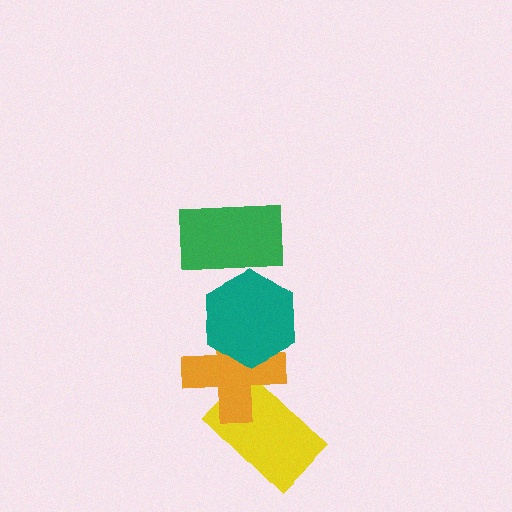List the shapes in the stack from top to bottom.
From top to bottom: the green rectangle, the teal hexagon, the orange cross, the yellow rectangle.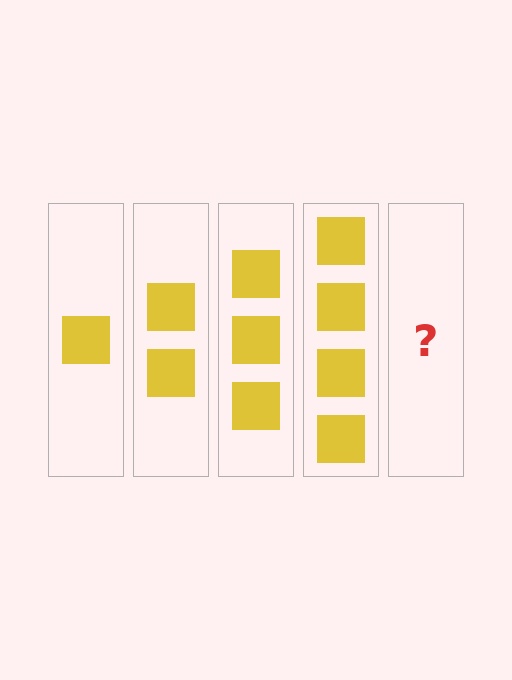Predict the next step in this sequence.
The next step is 5 squares.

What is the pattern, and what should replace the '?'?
The pattern is that each step adds one more square. The '?' should be 5 squares.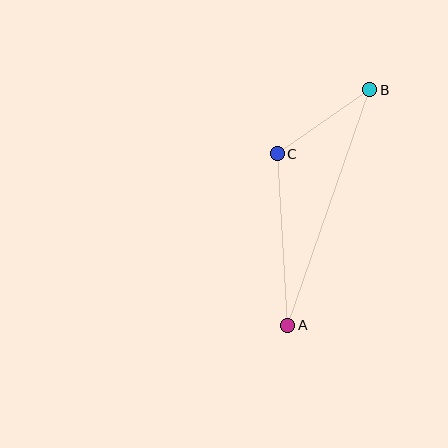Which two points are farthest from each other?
Points A and B are farthest from each other.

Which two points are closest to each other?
Points B and C are closest to each other.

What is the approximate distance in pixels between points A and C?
The distance between A and C is approximately 172 pixels.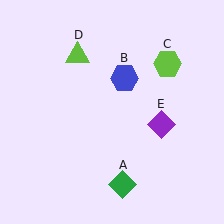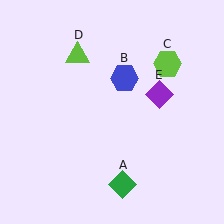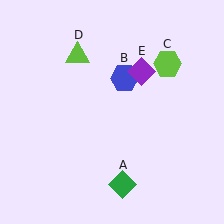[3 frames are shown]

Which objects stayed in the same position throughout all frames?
Green diamond (object A) and blue hexagon (object B) and lime hexagon (object C) and lime triangle (object D) remained stationary.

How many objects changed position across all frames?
1 object changed position: purple diamond (object E).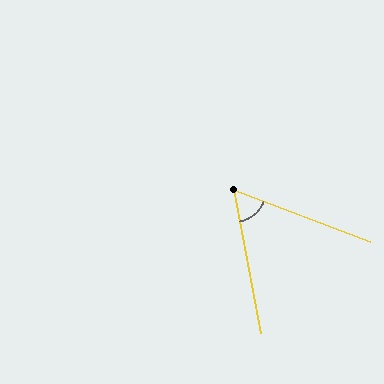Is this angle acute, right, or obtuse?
It is acute.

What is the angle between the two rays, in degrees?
Approximately 59 degrees.